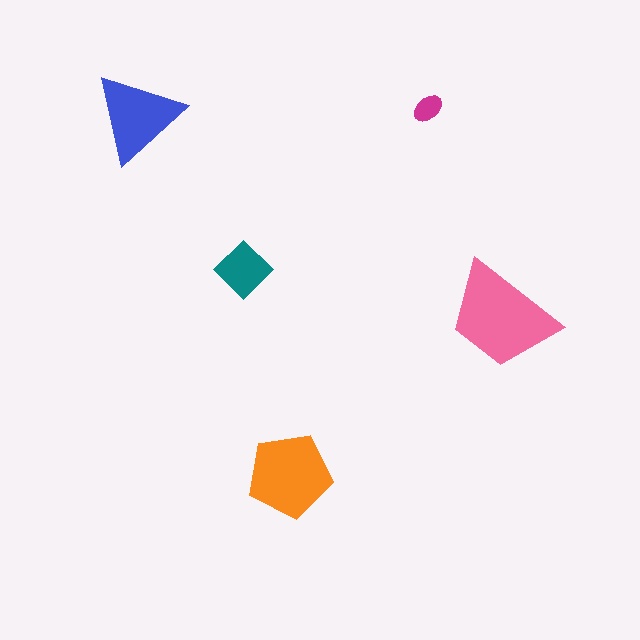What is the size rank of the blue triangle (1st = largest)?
3rd.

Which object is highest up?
The magenta ellipse is topmost.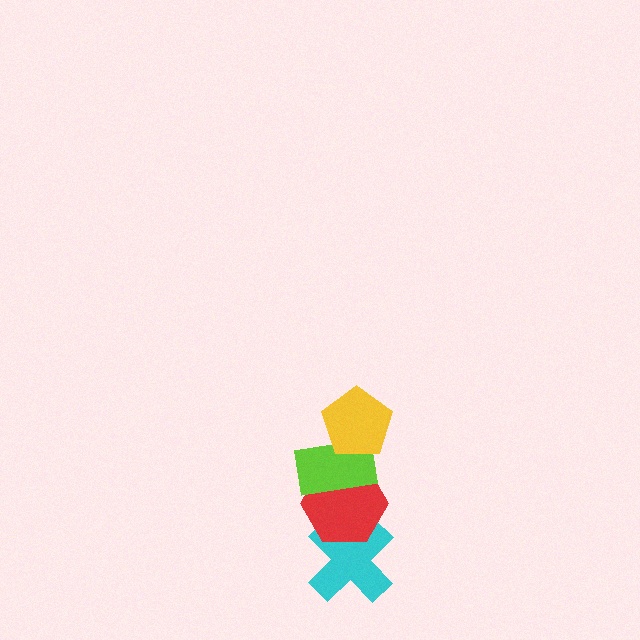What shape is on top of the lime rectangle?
The yellow pentagon is on top of the lime rectangle.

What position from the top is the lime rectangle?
The lime rectangle is 2nd from the top.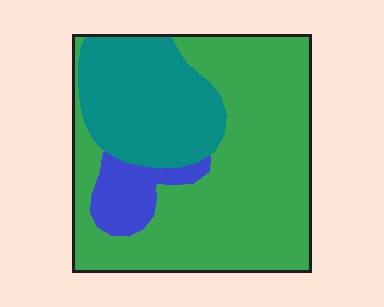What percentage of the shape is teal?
Teal covers around 30% of the shape.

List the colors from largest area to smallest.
From largest to smallest: green, teal, blue.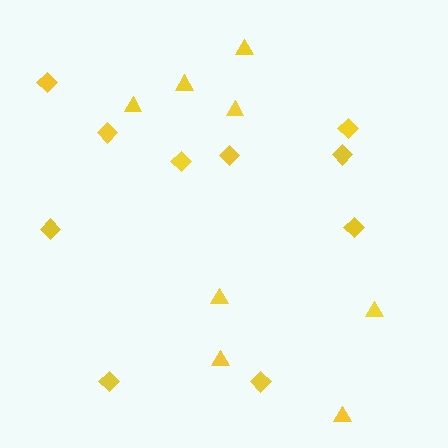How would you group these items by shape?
There are 2 groups: one group of triangles (8) and one group of diamonds (10).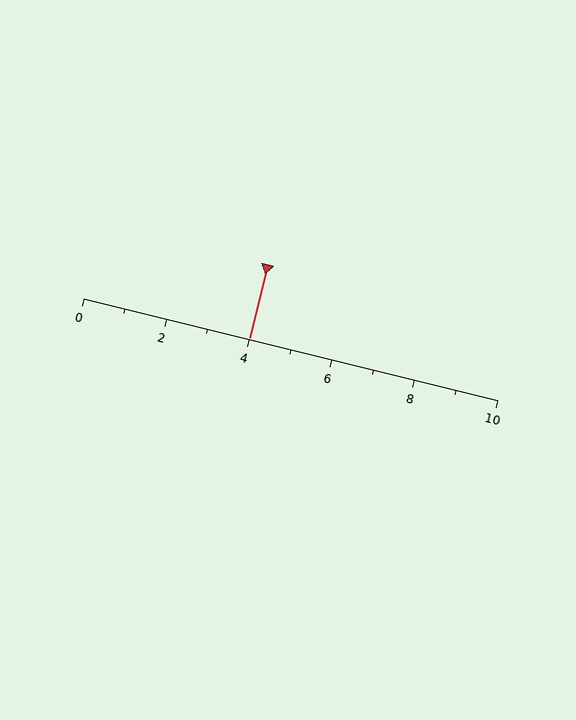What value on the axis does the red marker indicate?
The marker indicates approximately 4.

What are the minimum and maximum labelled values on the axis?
The axis runs from 0 to 10.